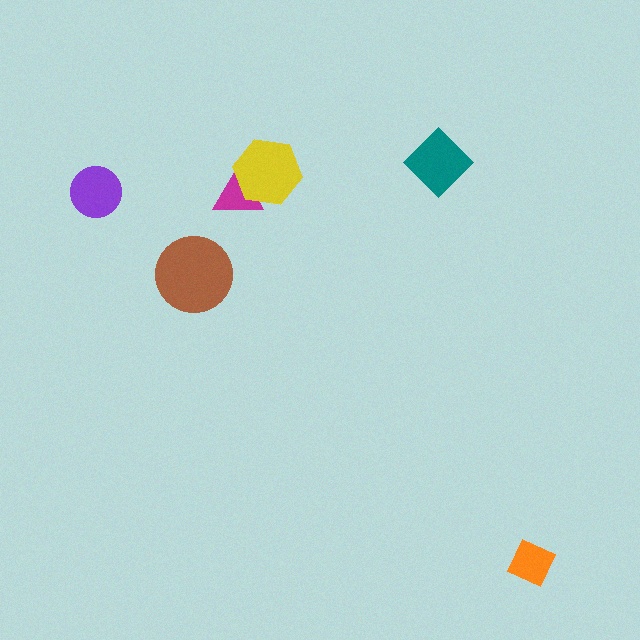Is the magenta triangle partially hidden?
Yes, it is partially covered by another shape.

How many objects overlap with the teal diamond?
0 objects overlap with the teal diamond.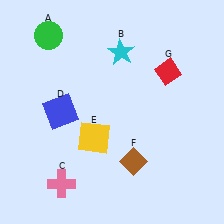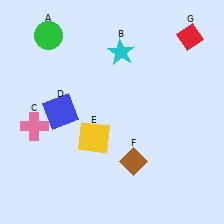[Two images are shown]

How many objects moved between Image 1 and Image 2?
2 objects moved between the two images.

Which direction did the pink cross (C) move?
The pink cross (C) moved up.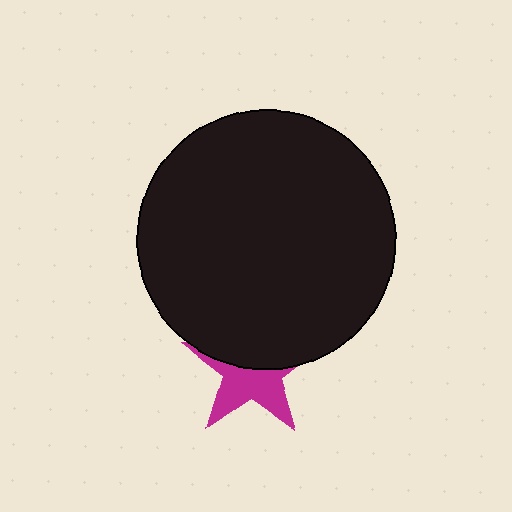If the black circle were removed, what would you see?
You would see the complete magenta star.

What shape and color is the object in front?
The object in front is a black circle.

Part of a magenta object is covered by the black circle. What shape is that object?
It is a star.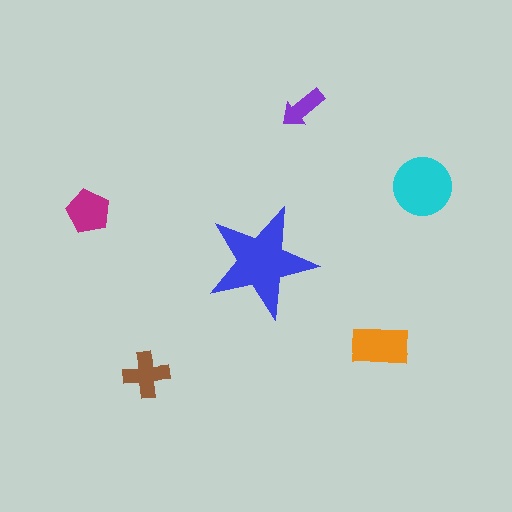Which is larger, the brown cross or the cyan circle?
The cyan circle.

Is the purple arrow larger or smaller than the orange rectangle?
Smaller.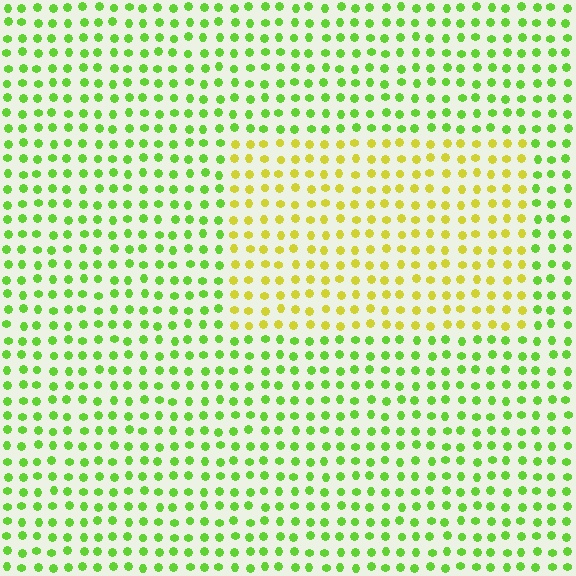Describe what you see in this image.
The image is filled with small lime elements in a uniform arrangement. A rectangle-shaped region is visible where the elements are tinted to a slightly different hue, forming a subtle color boundary.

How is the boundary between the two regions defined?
The boundary is defined purely by a slight shift in hue (about 42 degrees). Spacing, size, and orientation are identical on both sides.